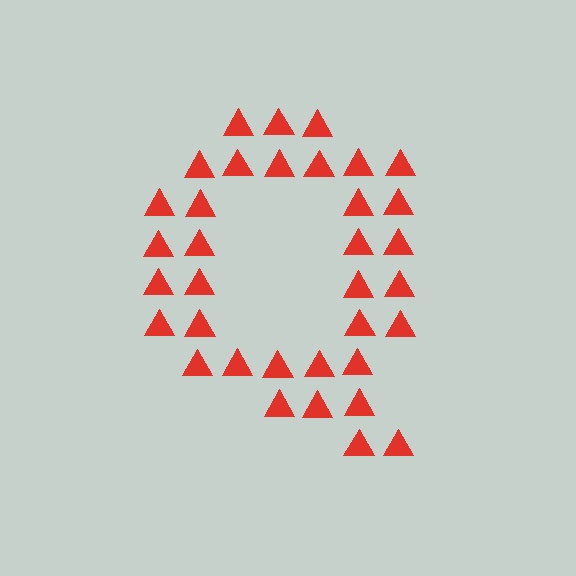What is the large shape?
The large shape is the letter Q.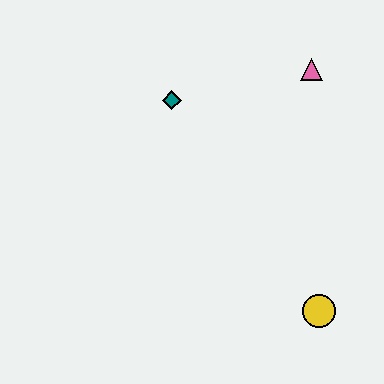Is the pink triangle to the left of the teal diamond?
No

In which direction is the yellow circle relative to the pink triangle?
The yellow circle is below the pink triangle.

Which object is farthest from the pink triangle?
The yellow circle is farthest from the pink triangle.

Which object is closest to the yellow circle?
The pink triangle is closest to the yellow circle.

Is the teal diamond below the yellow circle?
No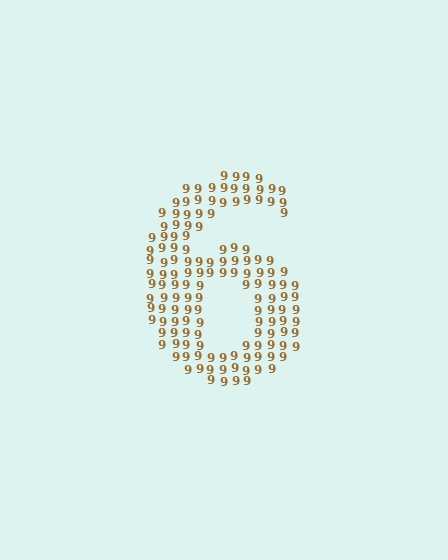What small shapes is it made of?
It is made of small digit 9's.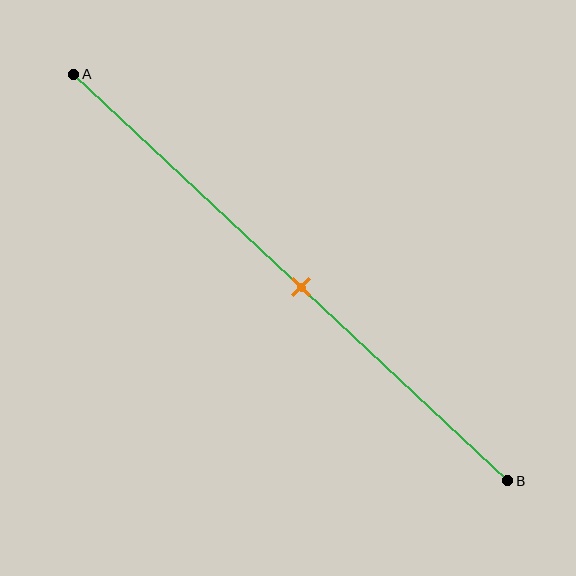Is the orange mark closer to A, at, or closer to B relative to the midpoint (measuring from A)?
The orange mark is approximately at the midpoint of segment AB.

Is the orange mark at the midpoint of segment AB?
Yes, the mark is approximately at the midpoint.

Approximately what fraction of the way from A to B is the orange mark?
The orange mark is approximately 50% of the way from A to B.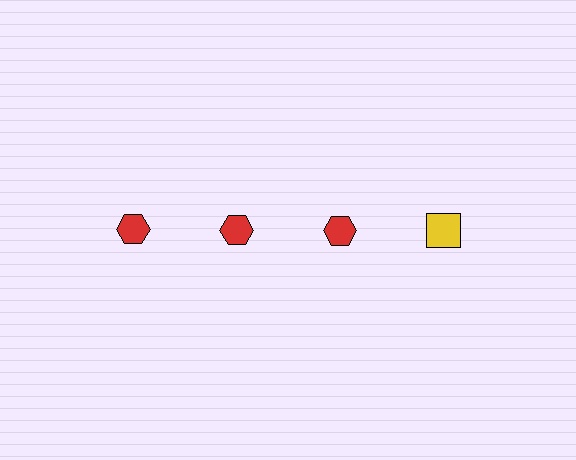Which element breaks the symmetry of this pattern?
The yellow square in the top row, second from right column breaks the symmetry. All other shapes are red hexagons.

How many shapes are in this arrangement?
There are 4 shapes arranged in a grid pattern.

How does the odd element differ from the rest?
It differs in both color (yellow instead of red) and shape (square instead of hexagon).